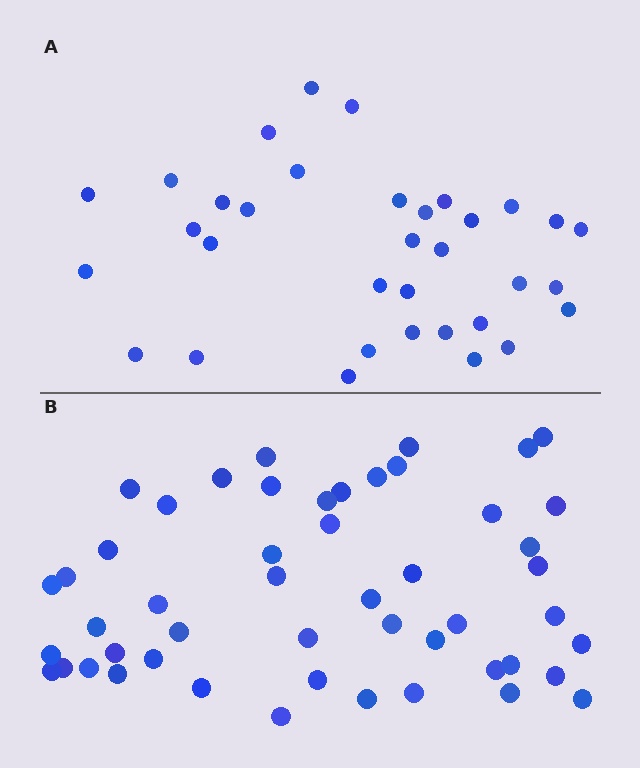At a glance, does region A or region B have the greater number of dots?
Region B (the bottom region) has more dots.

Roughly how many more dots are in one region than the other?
Region B has approximately 15 more dots than region A.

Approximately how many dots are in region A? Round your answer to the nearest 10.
About 30 dots. (The exact count is 34, which rounds to 30.)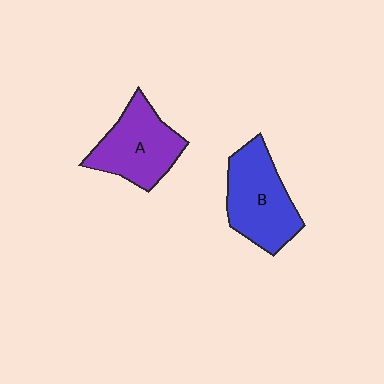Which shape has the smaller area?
Shape A (purple).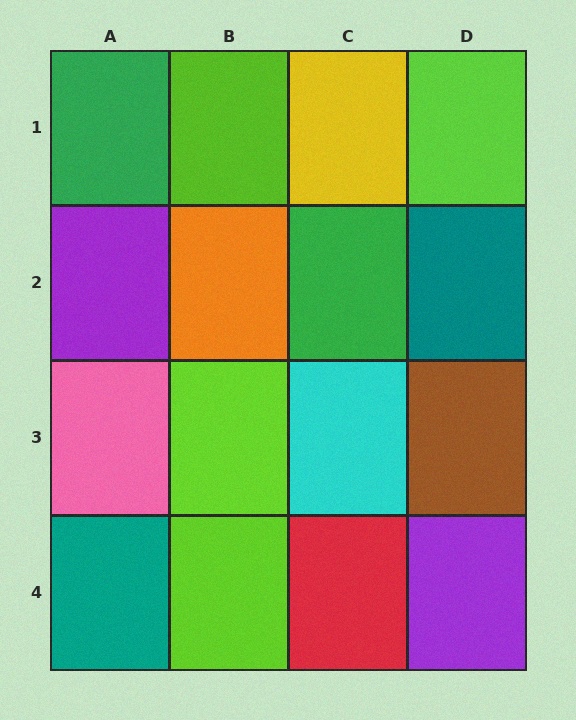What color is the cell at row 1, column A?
Green.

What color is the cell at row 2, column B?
Orange.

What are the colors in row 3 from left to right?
Pink, lime, cyan, brown.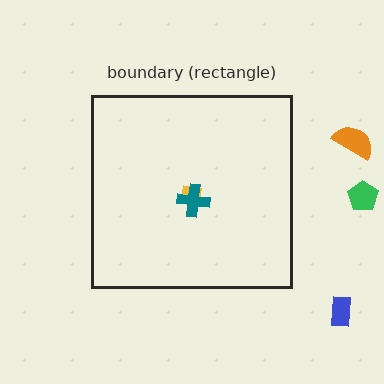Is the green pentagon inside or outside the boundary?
Outside.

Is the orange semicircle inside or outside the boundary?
Outside.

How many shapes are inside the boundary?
2 inside, 3 outside.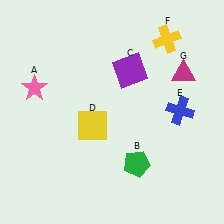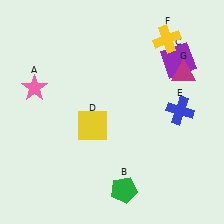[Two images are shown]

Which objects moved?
The objects that moved are: the green pentagon (B), the purple square (C).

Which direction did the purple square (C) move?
The purple square (C) moved right.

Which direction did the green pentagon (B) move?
The green pentagon (B) moved down.